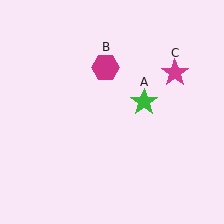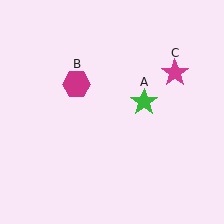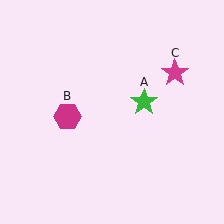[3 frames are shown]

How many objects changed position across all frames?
1 object changed position: magenta hexagon (object B).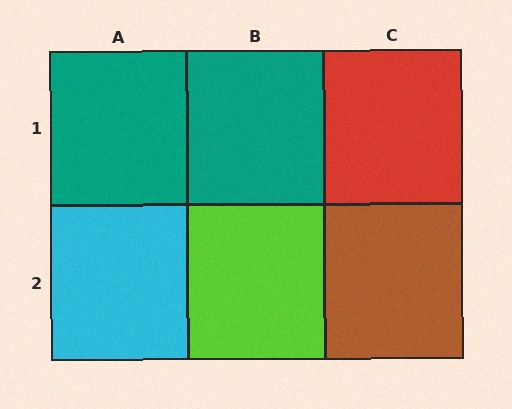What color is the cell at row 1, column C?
Red.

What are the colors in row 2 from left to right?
Cyan, lime, brown.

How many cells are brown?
1 cell is brown.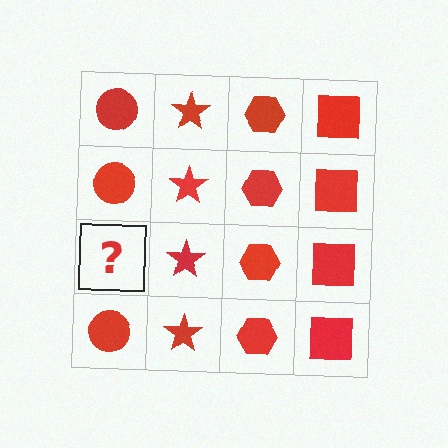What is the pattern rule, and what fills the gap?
The rule is that each column has a consistent shape. The gap should be filled with a red circle.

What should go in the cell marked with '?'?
The missing cell should contain a red circle.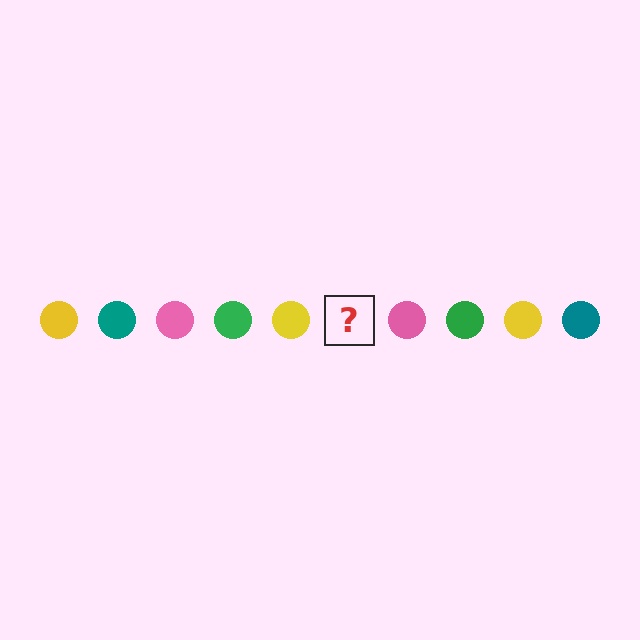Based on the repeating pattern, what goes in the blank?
The blank should be a teal circle.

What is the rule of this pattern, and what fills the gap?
The rule is that the pattern cycles through yellow, teal, pink, green circles. The gap should be filled with a teal circle.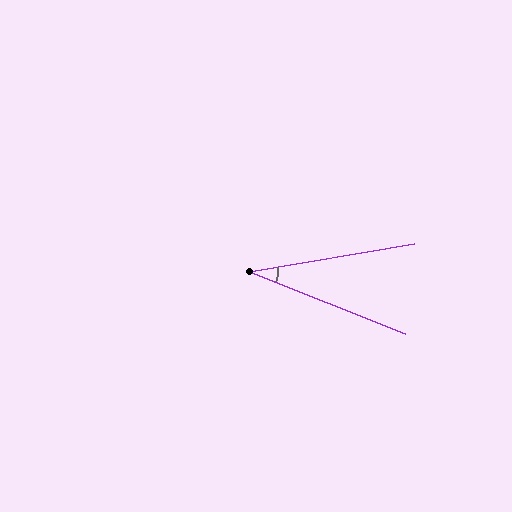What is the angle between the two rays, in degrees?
Approximately 31 degrees.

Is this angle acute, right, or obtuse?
It is acute.